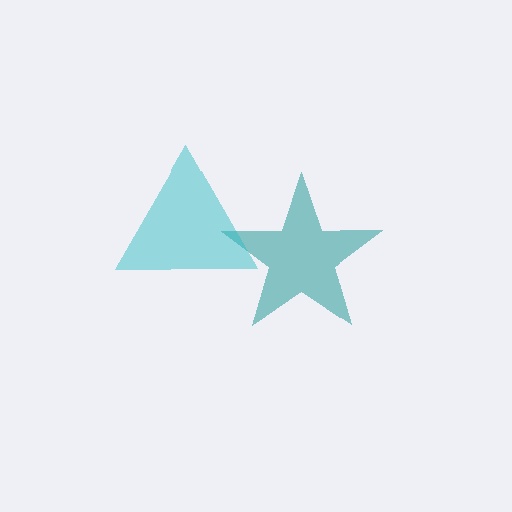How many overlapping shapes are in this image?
There are 2 overlapping shapes in the image.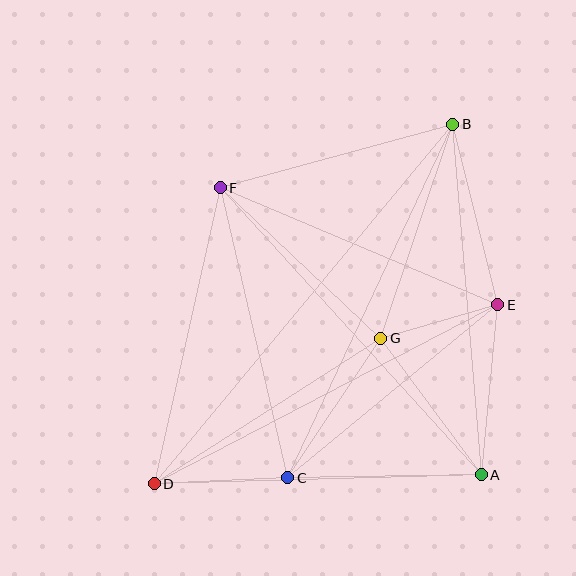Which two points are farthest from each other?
Points B and D are farthest from each other.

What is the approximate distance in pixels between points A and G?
The distance between A and G is approximately 169 pixels.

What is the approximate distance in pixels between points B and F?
The distance between B and F is approximately 241 pixels.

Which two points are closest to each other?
Points E and G are closest to each other.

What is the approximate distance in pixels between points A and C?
The distance between A and C is approximately 194 pixels.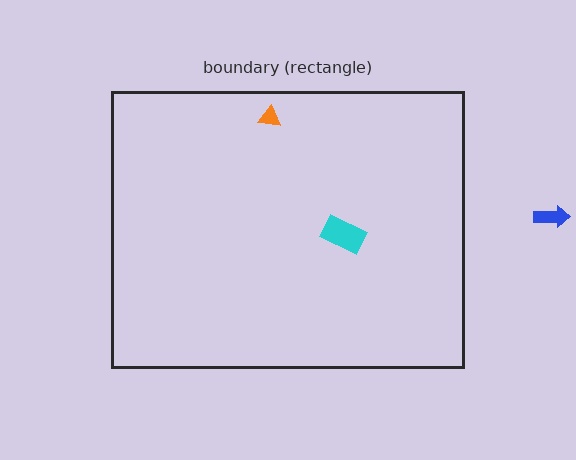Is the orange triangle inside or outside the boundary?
Inside.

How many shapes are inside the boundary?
2 inside, 1 outside.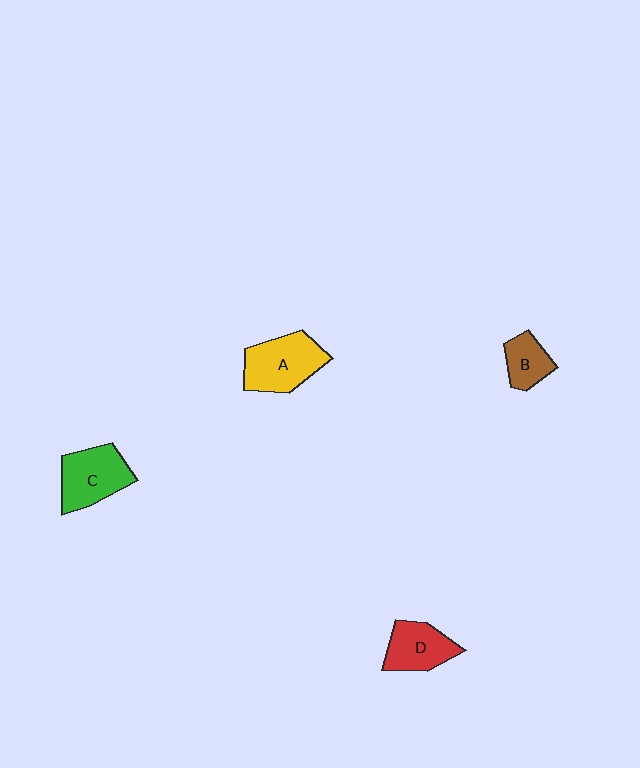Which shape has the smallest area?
Shape B (brown).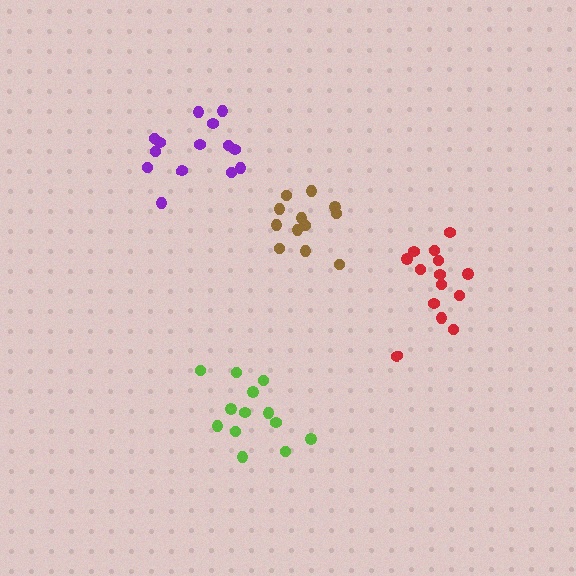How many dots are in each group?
Group 1: 14 dots, Group 2: 12 dots, Group 3: 13 dots, Group 4: 14 dots (53 total).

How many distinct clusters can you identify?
There are 4 distinct clusters.